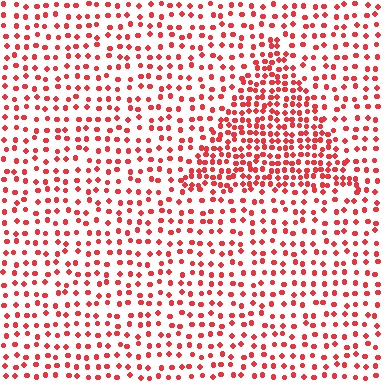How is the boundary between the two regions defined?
The boundary is defined by a change in element density (approximately 2.0x ratio). All elements are the same color, size, and shape.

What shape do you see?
I see a triangle.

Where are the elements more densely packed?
The elements are more densely packed inside the triangle boundary.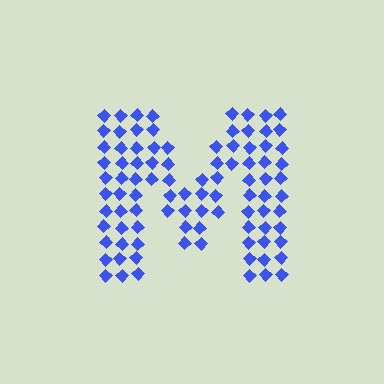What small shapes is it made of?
It is made of small diamonds.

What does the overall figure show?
The overall figure shows the letter M.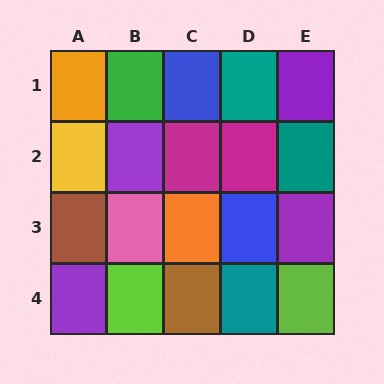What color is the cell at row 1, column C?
Blue.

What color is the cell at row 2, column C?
Magenta.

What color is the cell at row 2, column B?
Purple.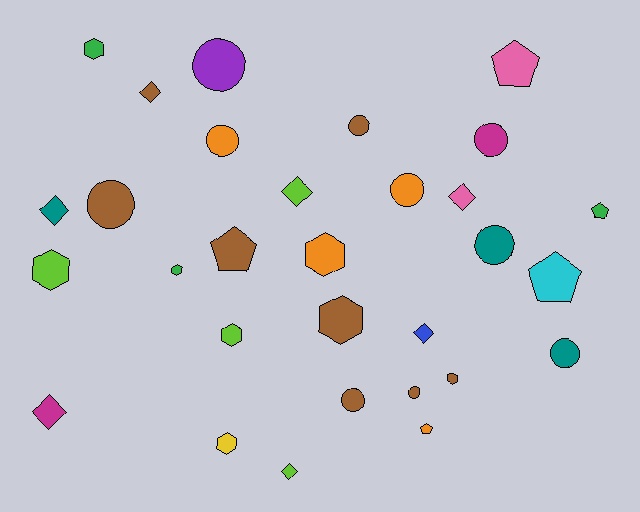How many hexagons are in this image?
There are 8 hexagons.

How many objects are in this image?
There are 30 objects.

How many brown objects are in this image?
There are 8 brown objects.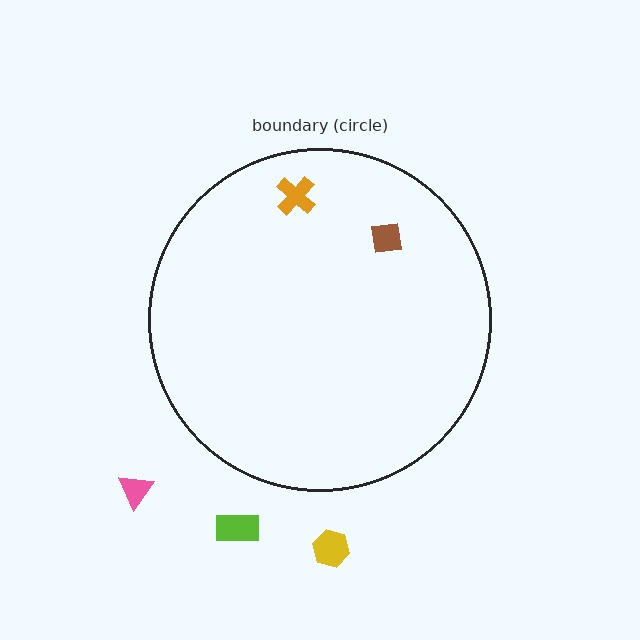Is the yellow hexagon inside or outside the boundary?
Outside.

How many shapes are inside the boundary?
2 inside, 3 outside.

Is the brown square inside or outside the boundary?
Inside.